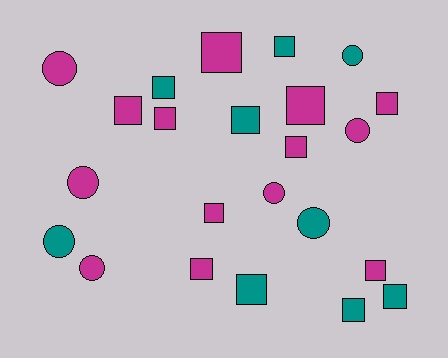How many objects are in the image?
There are 23 objects.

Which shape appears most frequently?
Square, with 15 objects.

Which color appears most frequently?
Magenta, with 14 objects.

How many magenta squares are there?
There are 9 magenta squares.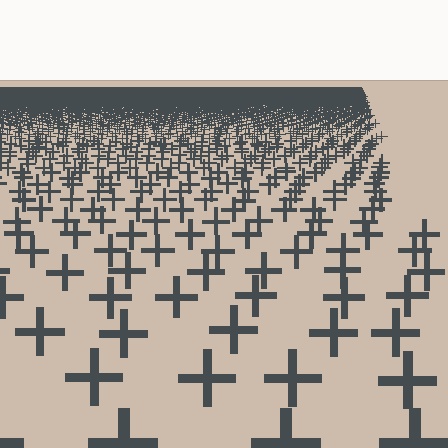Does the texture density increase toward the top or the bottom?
Density increases toward the top.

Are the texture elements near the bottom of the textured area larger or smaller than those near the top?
Larger. Near the bottom, elements are closer to the viewer and appear at a bigger on-screen size.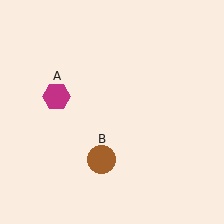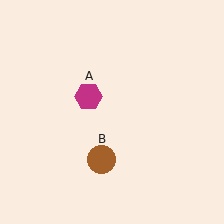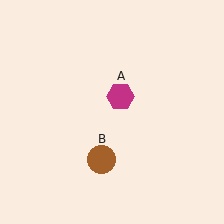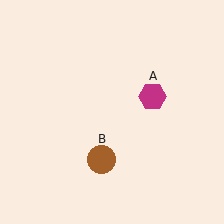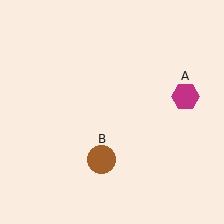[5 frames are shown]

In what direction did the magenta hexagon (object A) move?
The magenta hexagon (object A) moved right.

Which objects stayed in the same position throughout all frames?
Brown circle (object B) remained stationary.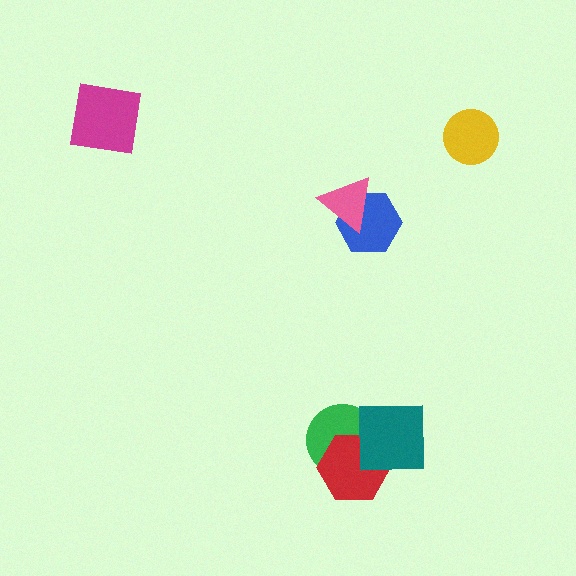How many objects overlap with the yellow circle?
0 objects overlap with the yellow circle.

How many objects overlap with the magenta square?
0 objects overlap with the magenta square.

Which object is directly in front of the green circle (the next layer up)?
The red hexagon is directly in front of the green circle.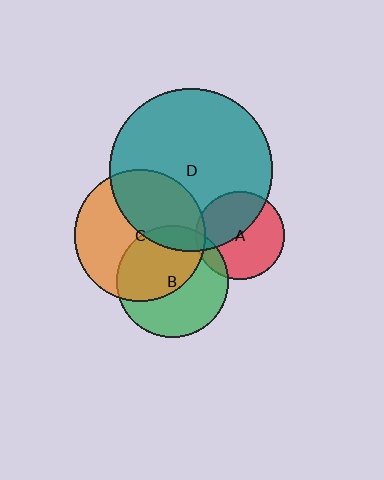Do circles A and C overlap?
Yes.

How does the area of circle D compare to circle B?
Approximately 2.1 times.